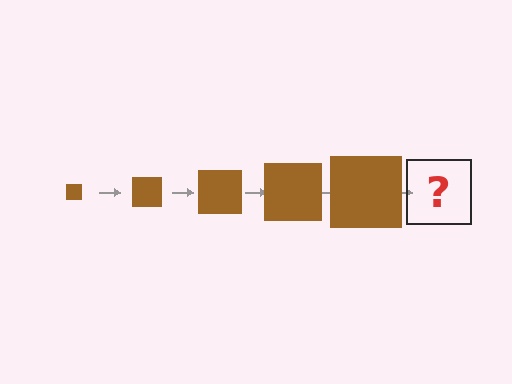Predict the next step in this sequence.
The next step is a brown square, larger than the previous one.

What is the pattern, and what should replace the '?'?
The pattern is that the square gets progressively larger each step. The '?' should be a brown square, larger than the previous one.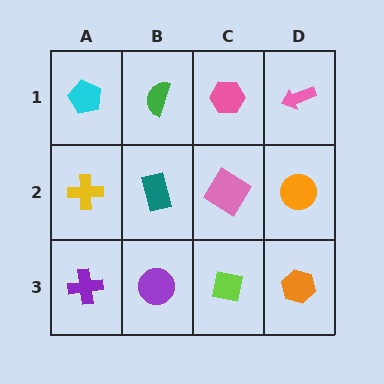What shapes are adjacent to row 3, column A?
A yellow cross (row 2, column A), a purple circle (row 3, column B).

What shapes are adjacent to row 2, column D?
A pink arrow (row 1, column D), an orange hexagon (row 3, column D), a pink diamond (row 2, column C).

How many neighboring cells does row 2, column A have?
3.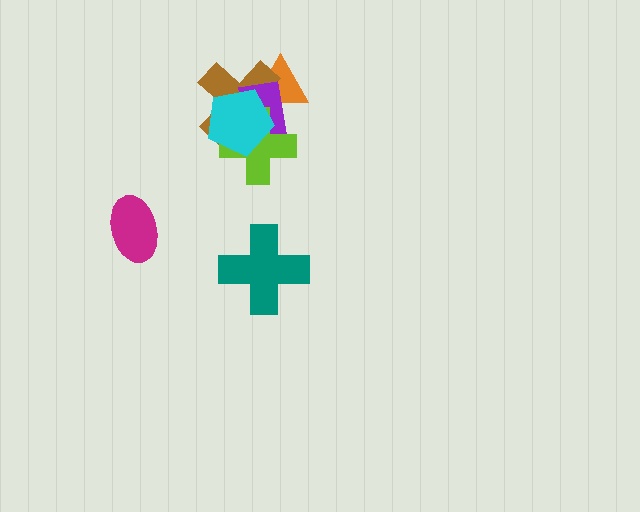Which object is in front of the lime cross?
The cyan pentagon is in front of the lime cross.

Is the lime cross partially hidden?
Yes, it is partially covered by another shape.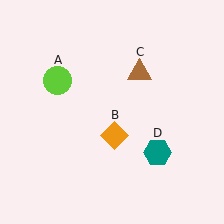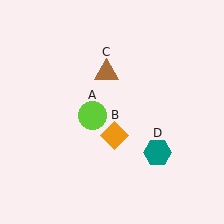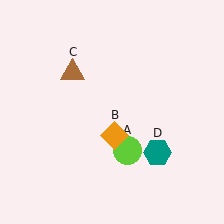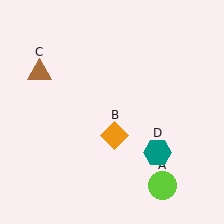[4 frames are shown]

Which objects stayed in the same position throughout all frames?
Orange diamond (object B) and teal hexagon (object D) remained stationary.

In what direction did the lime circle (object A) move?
The lime circle (object A) moved down and to the right.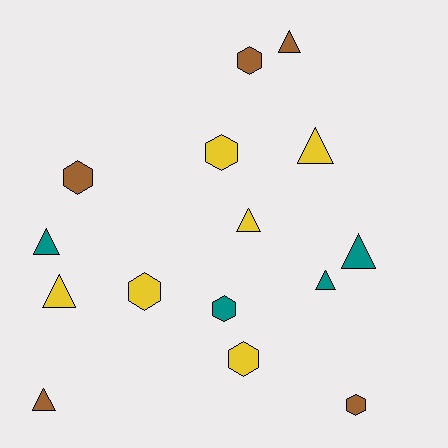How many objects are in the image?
There are 15 objects.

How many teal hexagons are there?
There is 1 teal hexagon.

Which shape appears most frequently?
Triangle, with 8 objects.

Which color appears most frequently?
Yellow, with 6 objects.